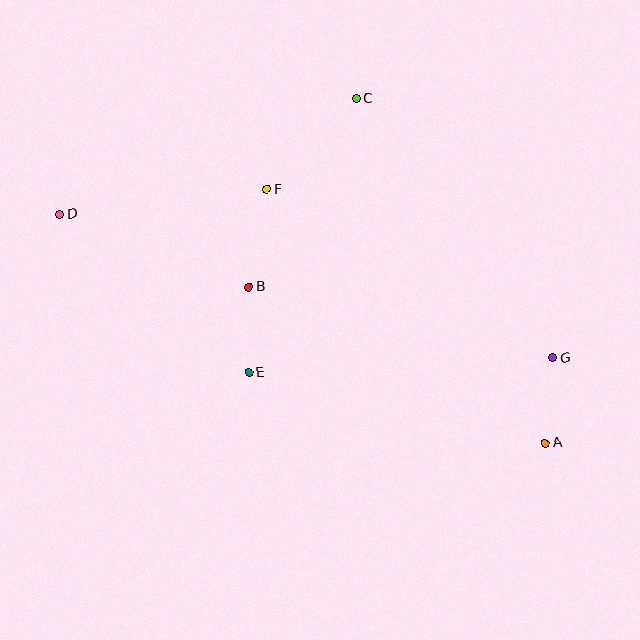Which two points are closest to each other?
Points A and G are closest to each other.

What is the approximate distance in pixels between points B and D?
The distance between B and D is approximately 203 pixels.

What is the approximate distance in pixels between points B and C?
The distance between B and C is approximately 217 pixels.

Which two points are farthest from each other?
Points A and D are farthest from each other.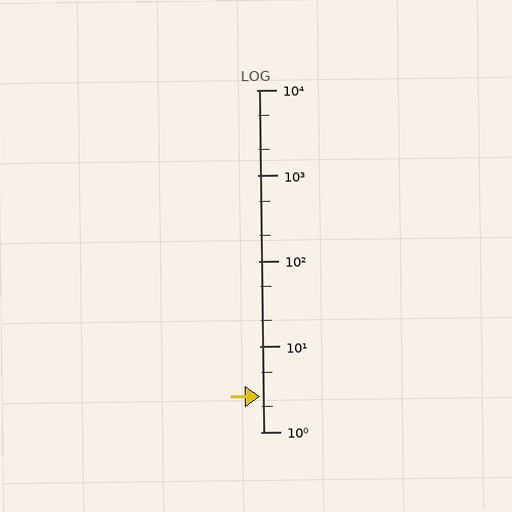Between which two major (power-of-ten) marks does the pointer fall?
The pointer is between 1 and 10.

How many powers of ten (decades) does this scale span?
The scale spans 4 decades, from 1 to 10000.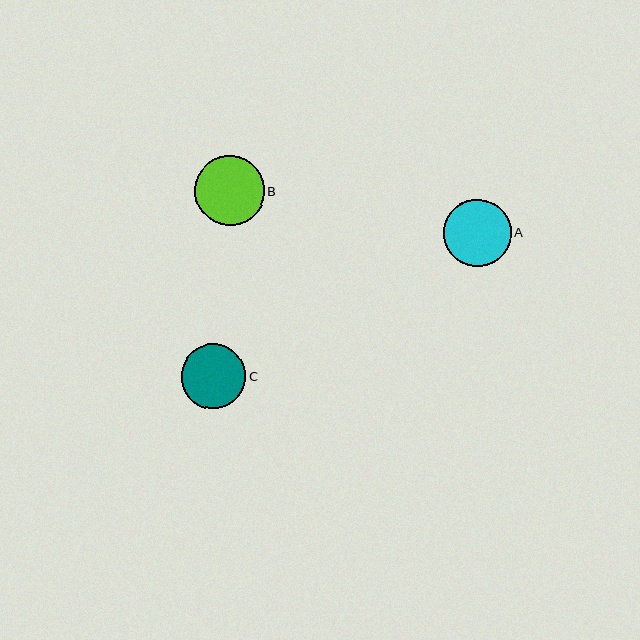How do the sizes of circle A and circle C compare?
Circle A and circle C are approximately the same size.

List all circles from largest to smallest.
From largest to smallest: B, A, C.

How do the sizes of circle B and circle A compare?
Circle B and circle A are approximately the same size.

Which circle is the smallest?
Circle C is the smallest with a size of approximately 64 pixels.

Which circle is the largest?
Circle B is the largest with a size of approximately 70 pixels.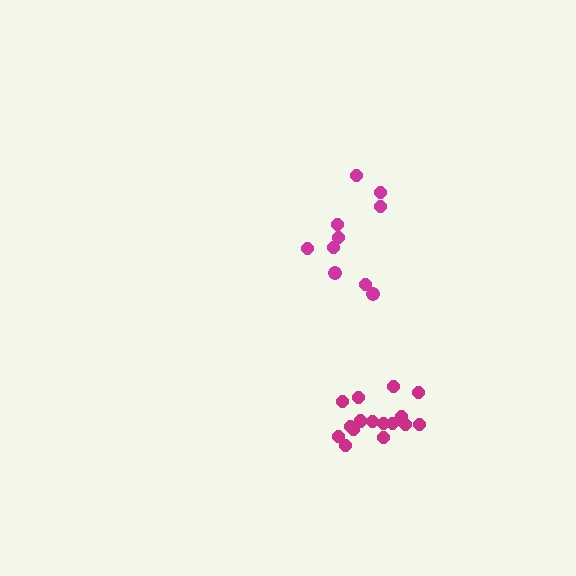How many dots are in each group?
Group 1: 16 dots, Group 2: 10 dots (26 total).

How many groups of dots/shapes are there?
There are 2 groups.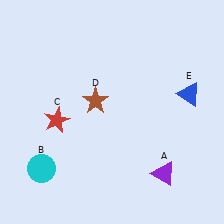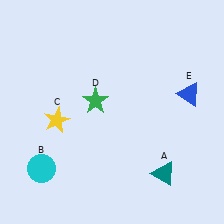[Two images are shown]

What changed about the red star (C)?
In Image 1, C is red. In Image 2, it changed to yellow.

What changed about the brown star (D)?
In Image 1, D is brown. In Image 2, it changed to green.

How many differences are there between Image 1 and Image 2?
There are 3 differences between the two images.